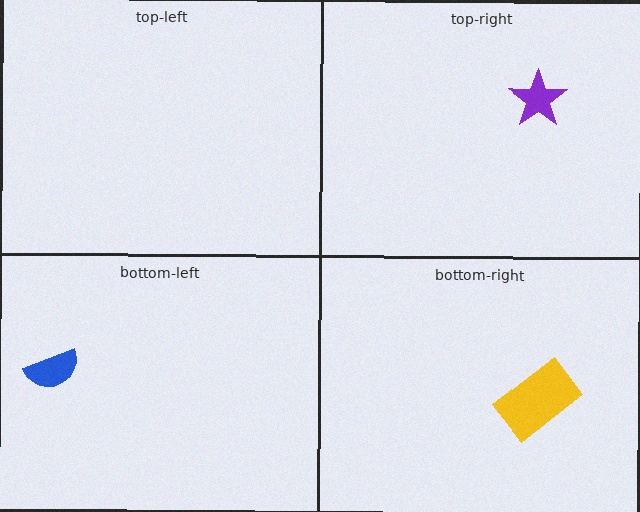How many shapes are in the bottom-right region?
1.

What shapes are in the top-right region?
The purple star.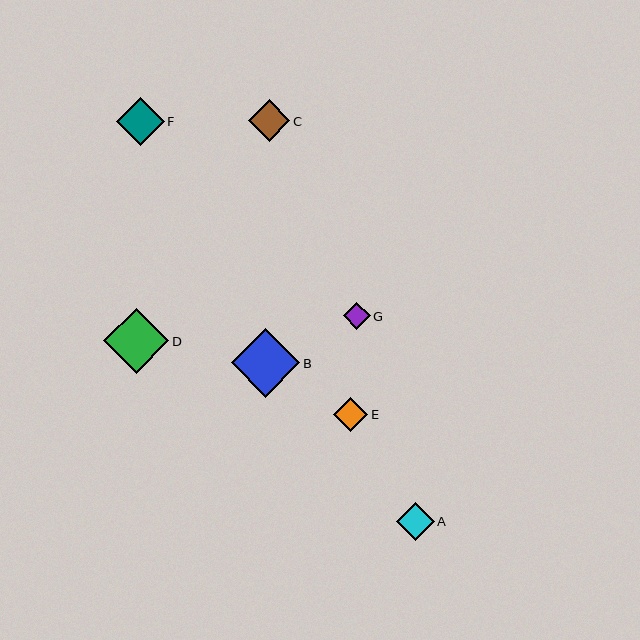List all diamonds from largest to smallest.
From largest to smallest: B, D, F, C, A, E, G.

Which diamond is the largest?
Diamond B is the largest with a size of approximately 69 pixels.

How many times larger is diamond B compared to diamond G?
Diamond B is approximately 2.5 times the size of diamond G.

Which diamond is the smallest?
Diamond G is the smallest with a size of approximately 27 pixels.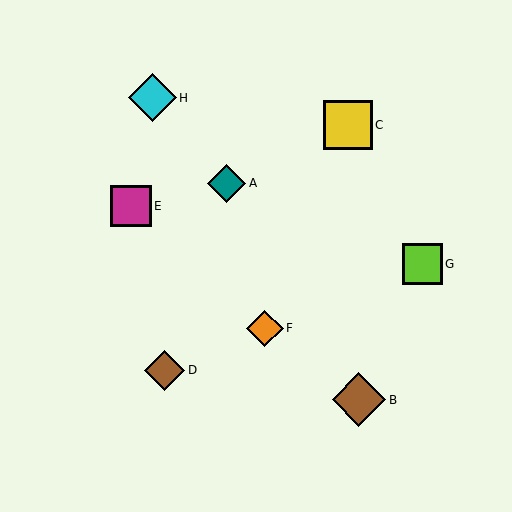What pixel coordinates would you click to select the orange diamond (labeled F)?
Click at (265, 328) to select the orange diamond F.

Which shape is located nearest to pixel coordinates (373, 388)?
The brown diamond (labeled B) at (359, 400) is nearest to that location.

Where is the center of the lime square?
The center of the lime square is at (422, 264).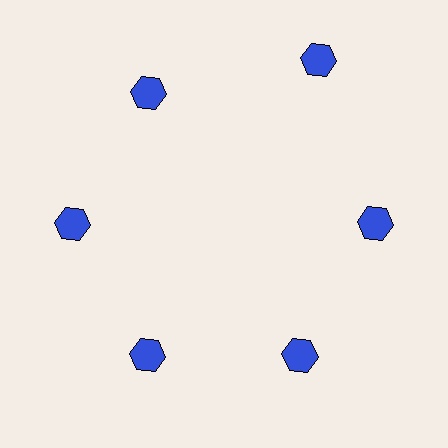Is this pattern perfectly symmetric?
No. The 6 blue hexagons are arranged in a ring, but one element near the 1 o'clock position is pushed outward from the center, breaking the 6-fold rotational symmetry.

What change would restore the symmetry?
The symmetry would be restored by moving it inward, back onto the ring so that all 6 hexagons sit at equal angles and equal distance from the center.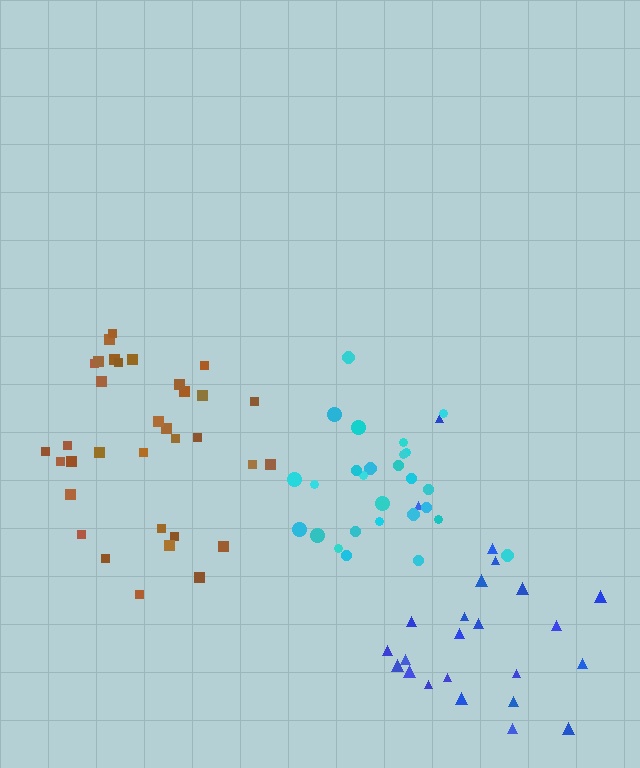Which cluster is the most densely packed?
Brown.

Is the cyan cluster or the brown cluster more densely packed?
Brown.